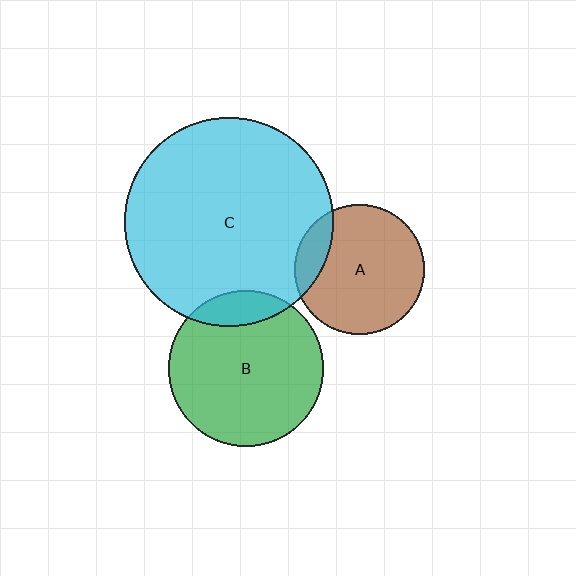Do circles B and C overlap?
Yes.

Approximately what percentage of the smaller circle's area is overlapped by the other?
Approximately 15%.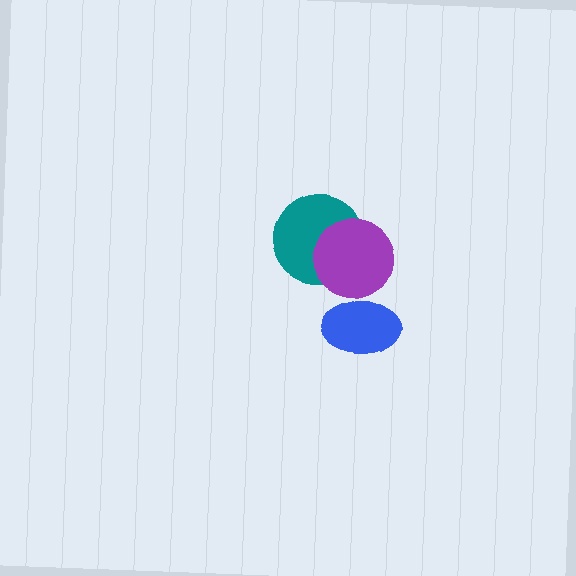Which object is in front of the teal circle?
The purple circle is in front of the teal circle.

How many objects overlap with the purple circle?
2 objects overlap with the purple circle.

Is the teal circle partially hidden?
Yes, it is partially covered by another shape.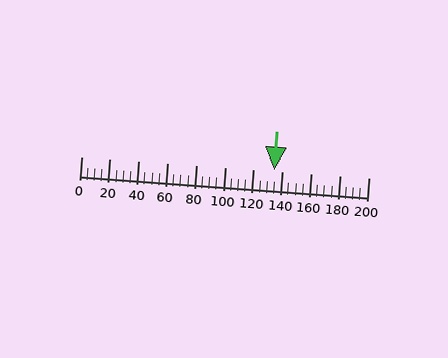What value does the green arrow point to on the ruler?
The green arrow points to approximately 134.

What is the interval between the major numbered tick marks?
The major tick marks are spaced 20 units apart.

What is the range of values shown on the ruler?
The ruler shows values from 0 to 200.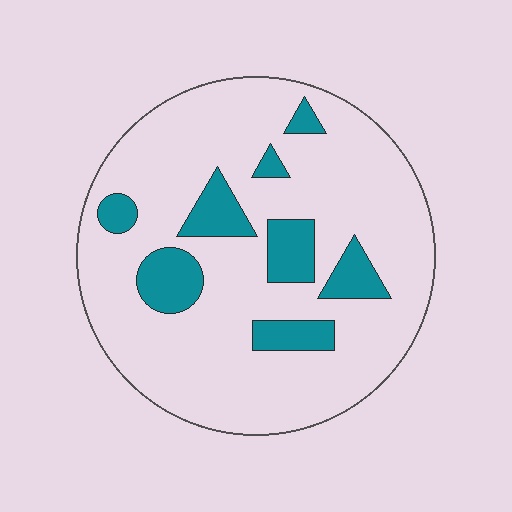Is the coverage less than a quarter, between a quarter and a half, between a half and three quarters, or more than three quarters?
Less than a quarter.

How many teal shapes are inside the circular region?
8.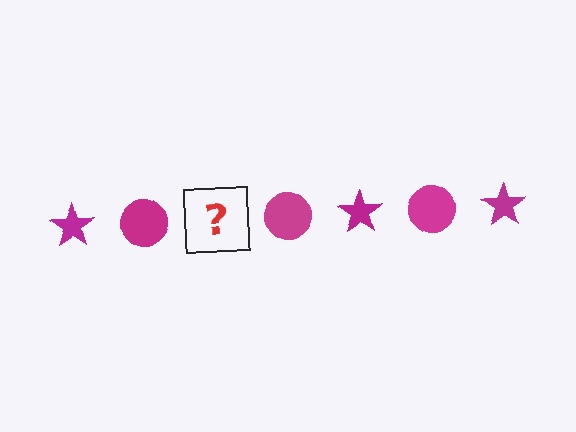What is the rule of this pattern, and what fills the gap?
The rule is that the pattern cycles through star, circle shapes in magenta. The gap should be filled with a magenta star.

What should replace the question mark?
The question mark should be replaced with a magenta star.